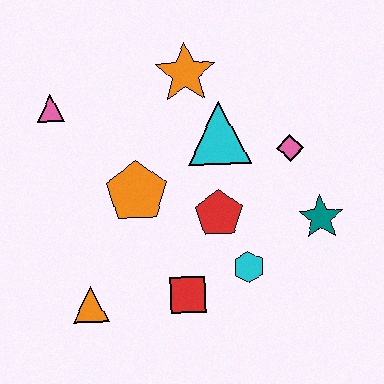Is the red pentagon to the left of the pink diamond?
Yes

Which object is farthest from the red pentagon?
The pink triangle is farthest from the red pentagon.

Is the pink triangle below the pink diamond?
No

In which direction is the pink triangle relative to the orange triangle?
The pink triangle is above the orange triangle.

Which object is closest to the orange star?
The cyan triangle is closest to the orange star.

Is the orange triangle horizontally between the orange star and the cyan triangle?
No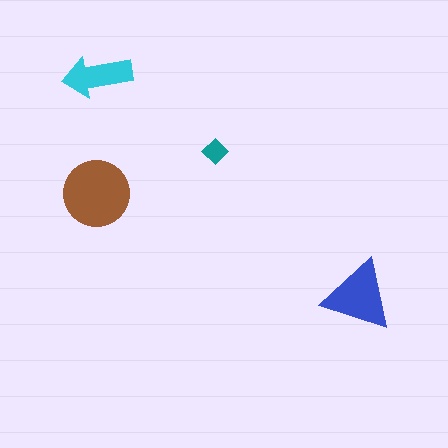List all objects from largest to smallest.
The brown circle, the blue triangle, the cyan arrow, the teal diamond.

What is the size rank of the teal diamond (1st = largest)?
4th.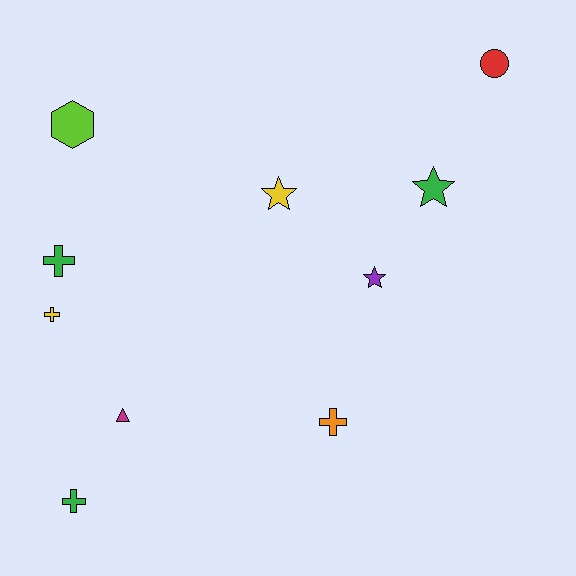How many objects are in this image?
There are 10 objects.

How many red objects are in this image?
There is 1 red object.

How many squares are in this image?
There are no squares.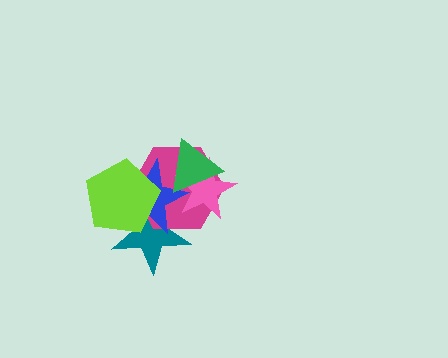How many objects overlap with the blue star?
5 objects overlap with the blue star.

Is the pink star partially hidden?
Yes, it is partially covered by another shape.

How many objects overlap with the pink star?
3 objects overlap with the pink star.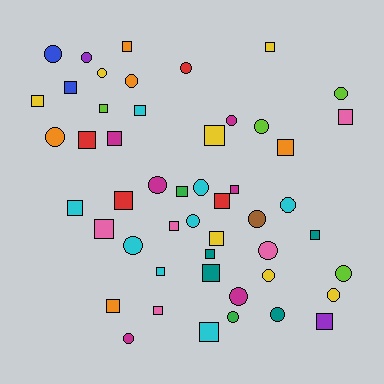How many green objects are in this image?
There are 2 green objects.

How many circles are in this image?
There are 23 circles.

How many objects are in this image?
There are 50 objects.